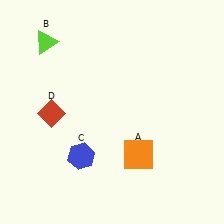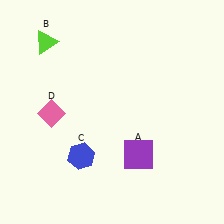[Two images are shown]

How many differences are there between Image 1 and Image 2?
There are 2 differences between the two images.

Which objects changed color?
A changed from orange to purple. D changed from red to pink.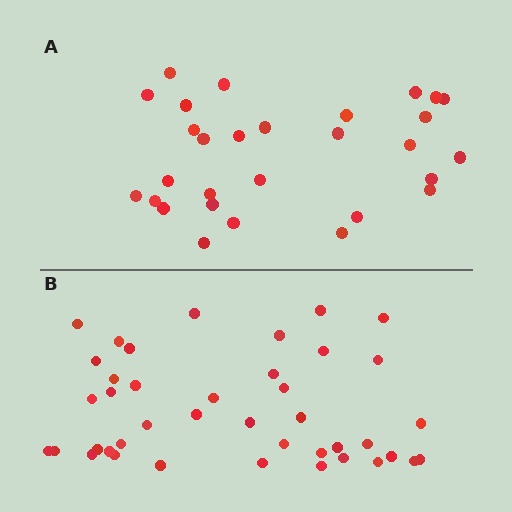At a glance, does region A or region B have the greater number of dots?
Region B (the bottom region) has more dots.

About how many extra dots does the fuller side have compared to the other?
Region B has roughly 12 or so more dots than region A.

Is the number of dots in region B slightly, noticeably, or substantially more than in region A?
Region B has noticeably more, but not dramatically so. The ratio is roughly 1.4 to 1.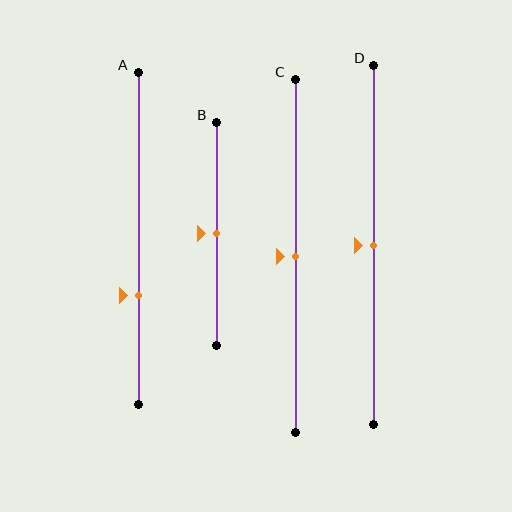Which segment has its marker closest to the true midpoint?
Segment B has its marker closest to the true midpoint.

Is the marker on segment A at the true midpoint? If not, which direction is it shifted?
No, the marker on segment A is shifted downward by about 17% of the segment length.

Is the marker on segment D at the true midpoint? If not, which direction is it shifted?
Yes, the marker on segment D is at the true midpoint.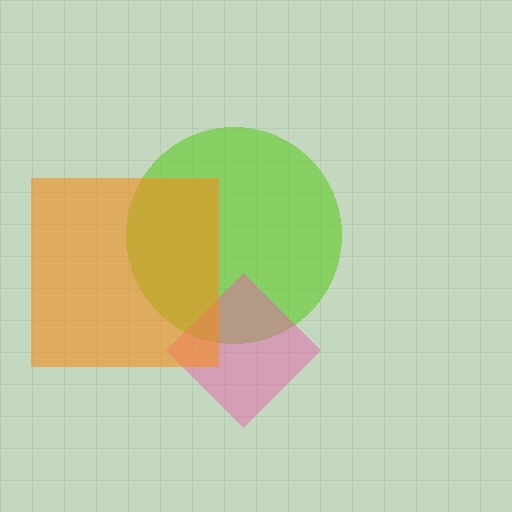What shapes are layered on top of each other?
The layered shapes are: a lime circle, a pink diamond, an orange square.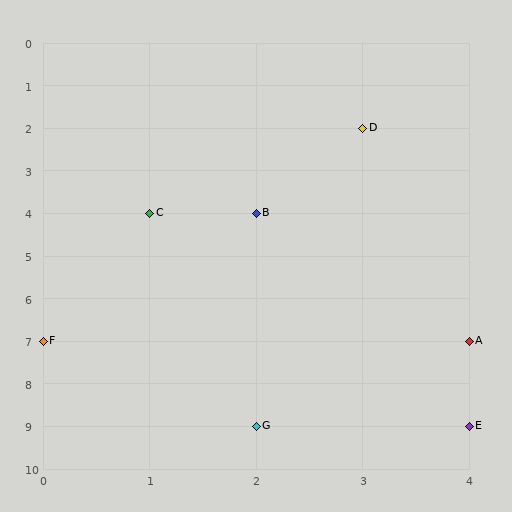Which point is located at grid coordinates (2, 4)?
Point B is at (2, 4).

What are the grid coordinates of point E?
Point E is at grid coordinates (4, 9).